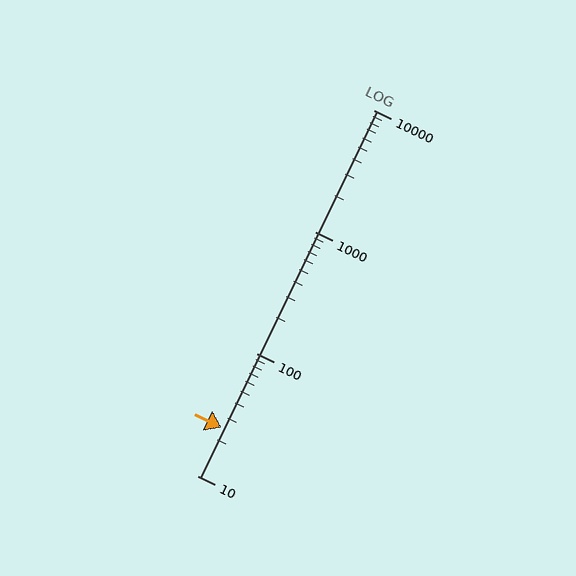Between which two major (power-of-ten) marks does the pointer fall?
The pointer is between 10 and 100.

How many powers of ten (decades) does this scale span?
The scale spans 3 decades, from 10 to 10000.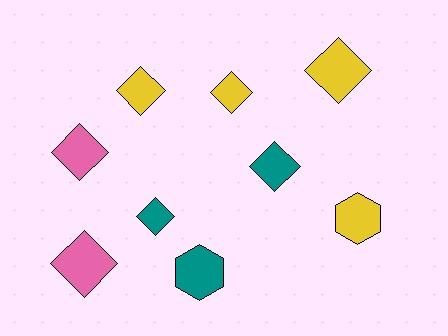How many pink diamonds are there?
There are 2 pink diamonds.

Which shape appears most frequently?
Diamond, with 7 objects.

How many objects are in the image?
There are 9 objects.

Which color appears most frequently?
Yellow, with 4 objects.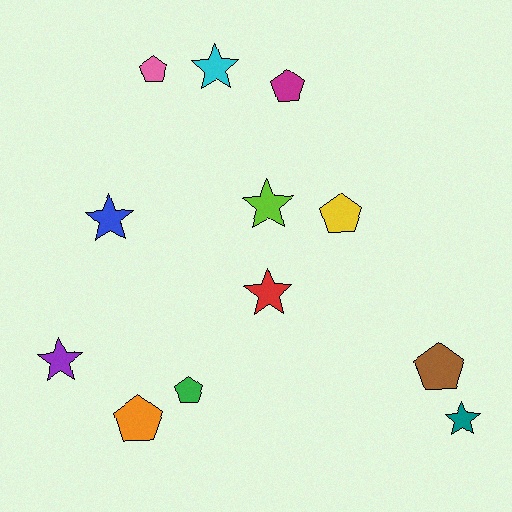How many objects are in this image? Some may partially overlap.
There are 12 objects.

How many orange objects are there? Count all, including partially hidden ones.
There is 1 orange object.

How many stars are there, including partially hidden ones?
There are 6 stars.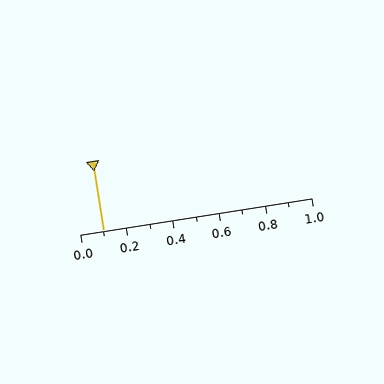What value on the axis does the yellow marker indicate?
The marker indicates approximately 0.1.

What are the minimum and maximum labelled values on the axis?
The axis runs from 0.0 to 1.0.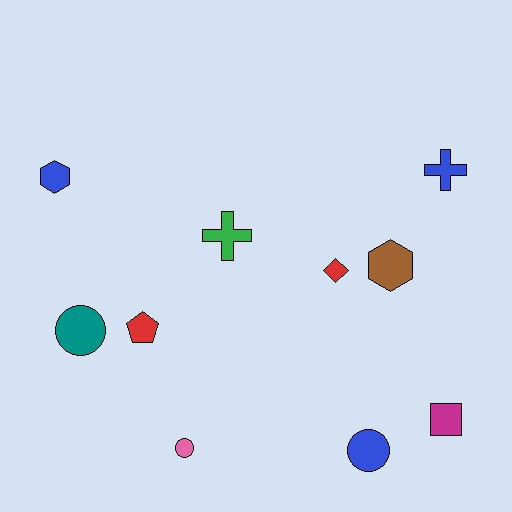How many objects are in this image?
There are 10 objects.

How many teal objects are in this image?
There is 1 teal object.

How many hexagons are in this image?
There are 2 hexagons.